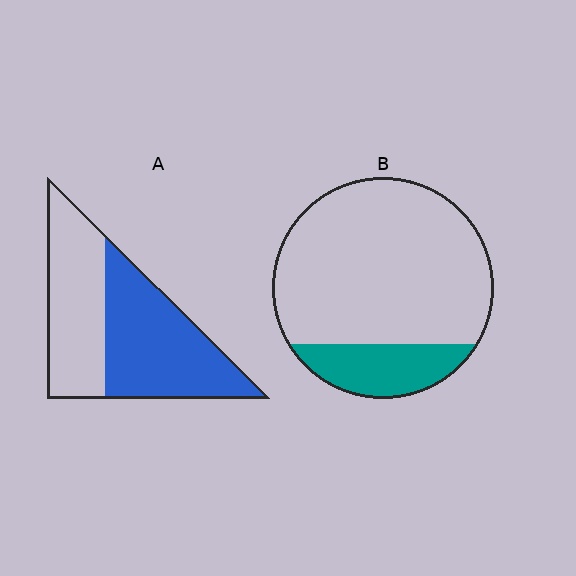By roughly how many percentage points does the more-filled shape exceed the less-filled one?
By roughly 35 percentage points (A over B).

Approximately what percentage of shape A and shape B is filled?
A is approximately 55% and B is approximately 20%.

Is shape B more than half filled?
No.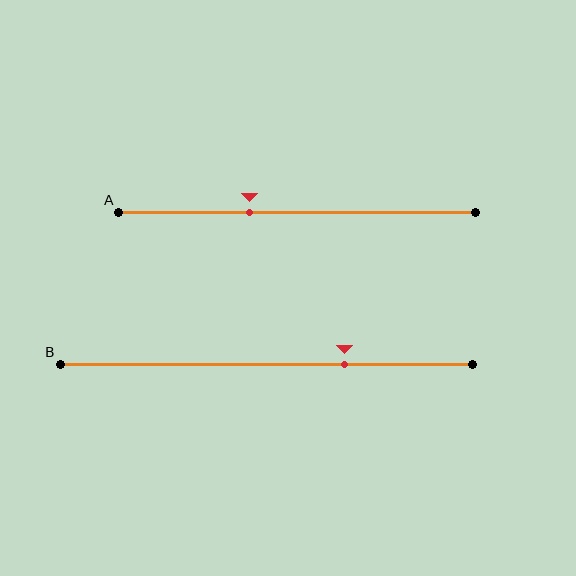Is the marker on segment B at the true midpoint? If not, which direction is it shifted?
No, the marker on segment B is shifted to the right by about 19% of the segment length.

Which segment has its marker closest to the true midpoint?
Segment A has its marker closest to the true midpoint.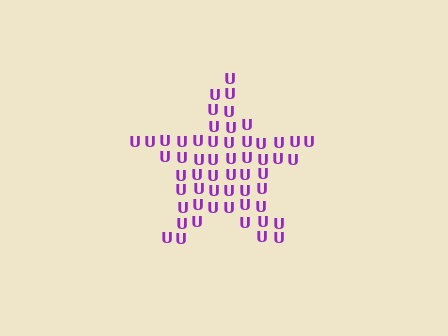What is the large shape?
The large shape is a star.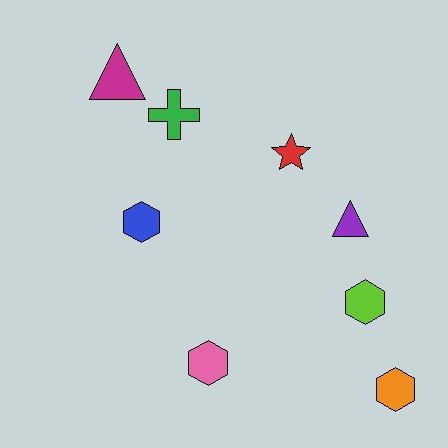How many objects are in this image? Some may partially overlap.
There are 8 objects.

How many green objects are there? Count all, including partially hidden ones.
There is 1 green object.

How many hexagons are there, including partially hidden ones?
There are 4 hexagons.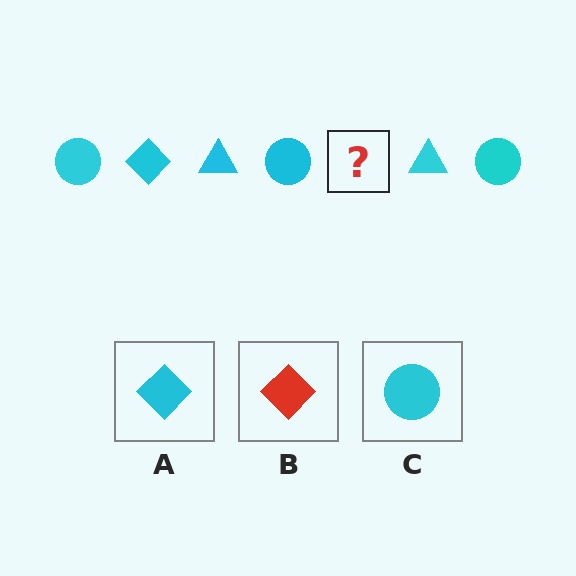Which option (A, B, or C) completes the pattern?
A.